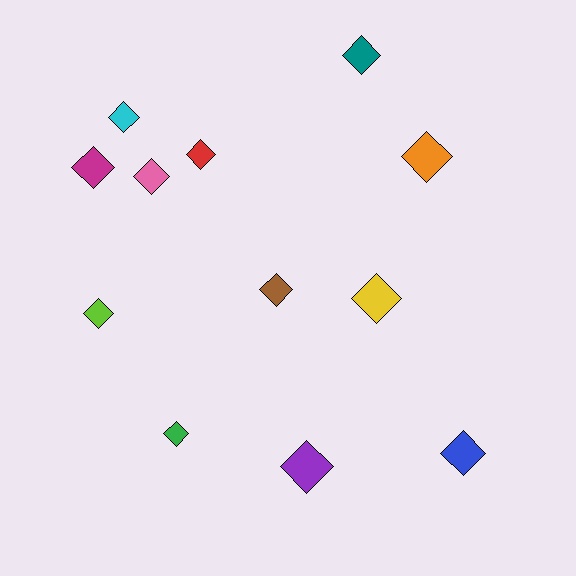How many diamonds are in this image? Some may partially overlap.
There are 12 diamonds.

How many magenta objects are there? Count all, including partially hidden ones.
There is 1 magenta object.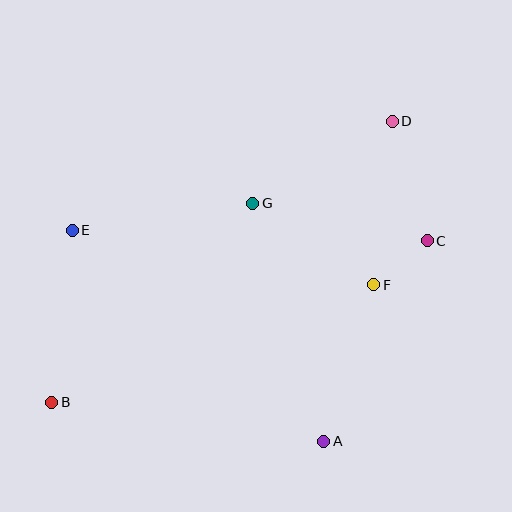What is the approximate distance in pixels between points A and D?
The distance between A and D is approximately 327 pixels.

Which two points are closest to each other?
Points C and F are closest to each other.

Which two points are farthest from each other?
Points B and D are farthest from each other.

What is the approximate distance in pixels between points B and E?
The distance between B and E is approximately 173 pixels.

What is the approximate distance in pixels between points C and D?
The distance between C and D is approximately 124 pixels.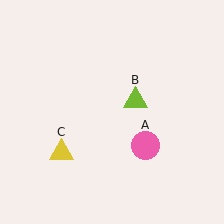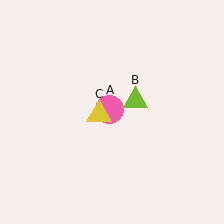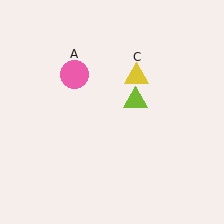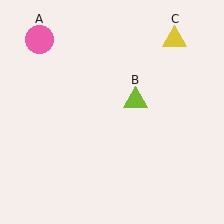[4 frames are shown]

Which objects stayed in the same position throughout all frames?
Lime triangle (object B) remained stationary.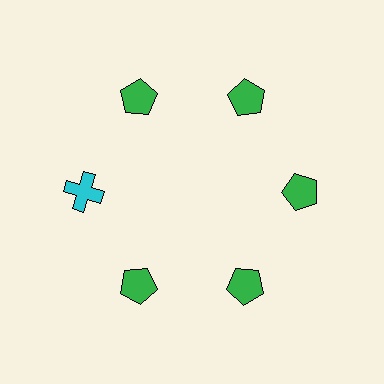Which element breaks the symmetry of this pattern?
The cyan cross at roughly the 9 o'clock position breaks the symmetry. All other shapes are green pentagons.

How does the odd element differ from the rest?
It differs in both color (cyan instead of green) and shape (cross instead of pentagon).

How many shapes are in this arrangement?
There are 6 shapes arranged in a ring pattern.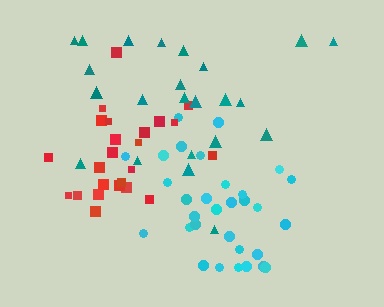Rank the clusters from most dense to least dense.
red, cyan, teal.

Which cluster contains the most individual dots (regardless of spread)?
Cyan (31).